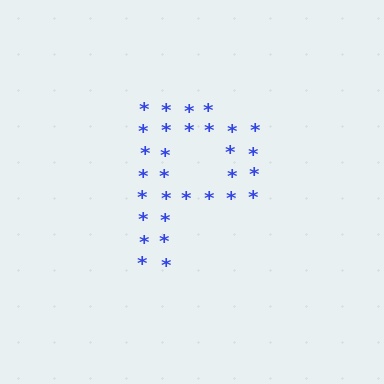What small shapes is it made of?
It is made of small asterisks.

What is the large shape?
The large shape is the letter P.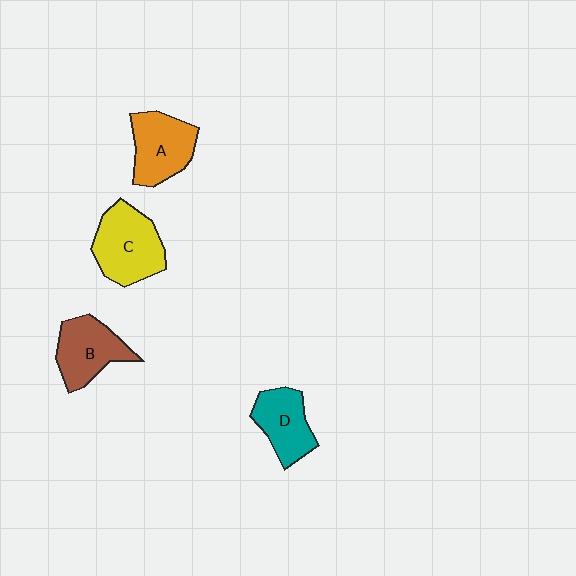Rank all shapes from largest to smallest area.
From largest to smallest: C (yellow), A (orange), B (brown), D (teal).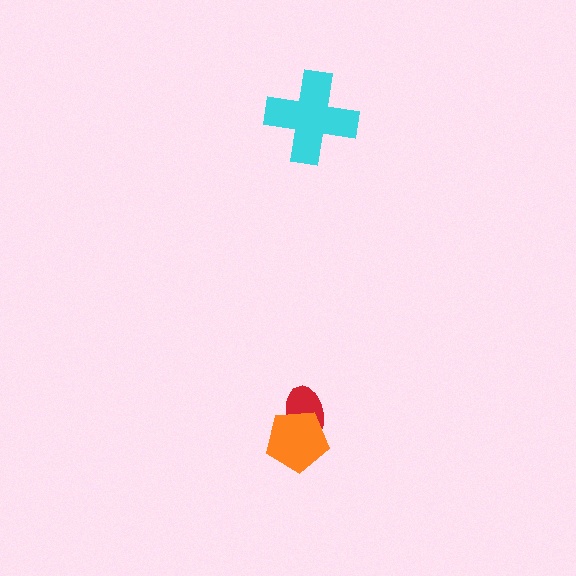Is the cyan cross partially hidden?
No, no other shape covers it.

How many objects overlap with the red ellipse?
1 object overlaps with the red ellipse.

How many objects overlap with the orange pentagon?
1 object overlaps with the orange pentagon.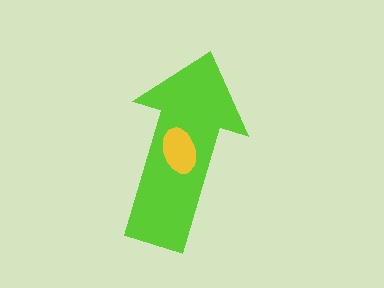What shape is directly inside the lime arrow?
The yellow ellipse.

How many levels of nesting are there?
2.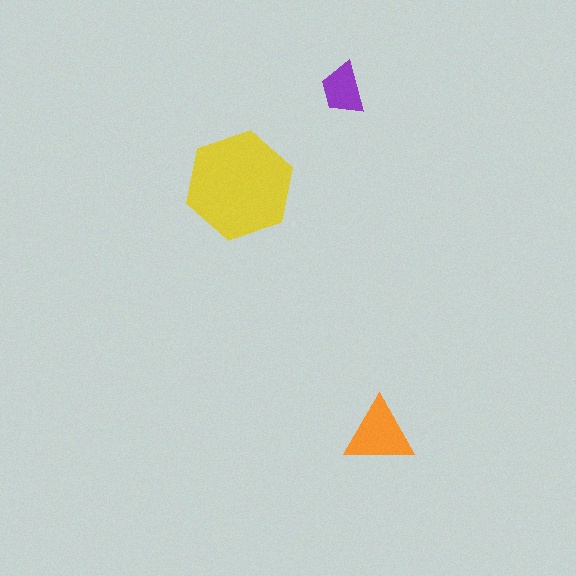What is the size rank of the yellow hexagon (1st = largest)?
1st.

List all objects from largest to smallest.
The yellow hexagon, the orange triangle, the purple trapezoid.